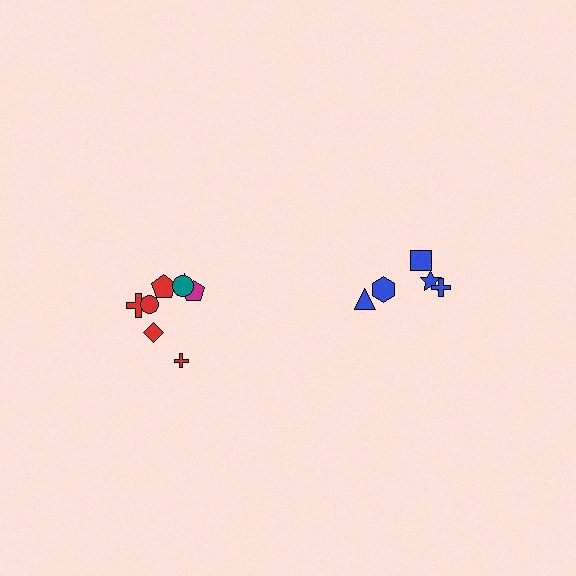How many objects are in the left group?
There are 8 objects.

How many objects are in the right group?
There are 5 objects.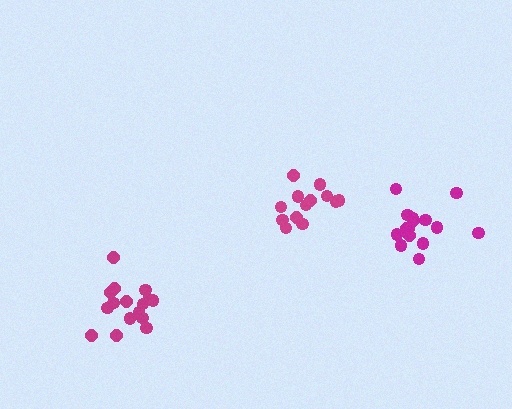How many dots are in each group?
Group 1: 13 dots, Group 2: 15 dots, Group 3: 16 dots (44 total).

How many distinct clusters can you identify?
There are 3 distinct clusters.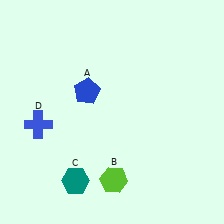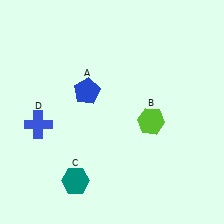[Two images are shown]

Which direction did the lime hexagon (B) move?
The lime hexagon (B) moved up.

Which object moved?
The lime hexagon (B) moved up.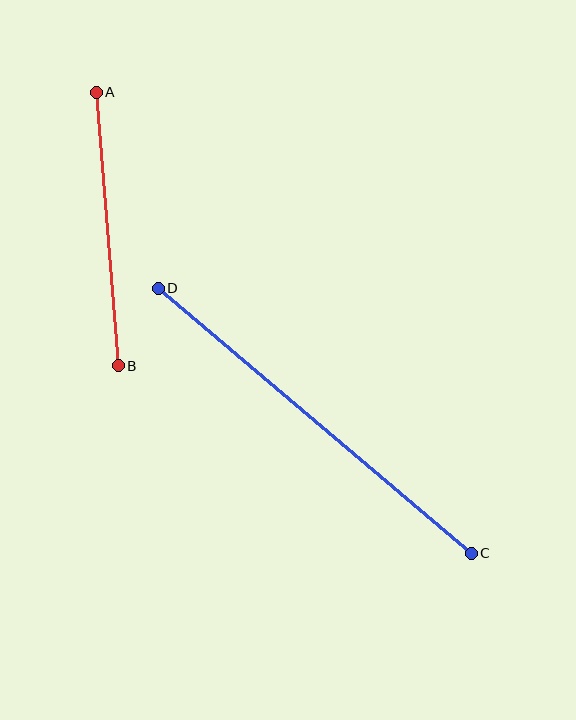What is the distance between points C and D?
The distance is approximately 410 pixels.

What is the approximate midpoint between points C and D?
The midpoint is at approximately (315, 421) pixels.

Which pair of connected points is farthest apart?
Points C and D are farthest apart.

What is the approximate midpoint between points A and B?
The midpoint is at approximately (107, 229) pixels.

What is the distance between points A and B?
The distance is approximately 274 pixels.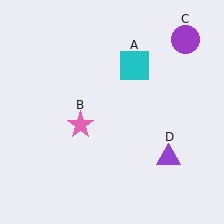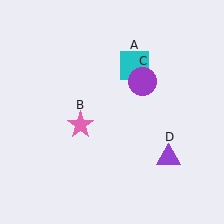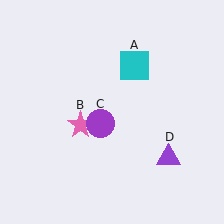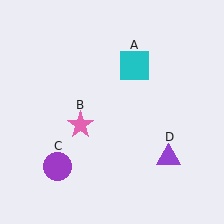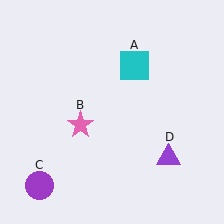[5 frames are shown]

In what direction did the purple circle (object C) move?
The purple circle (object C) moved down and to the left.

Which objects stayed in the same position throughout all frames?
Cyan square (object A) and pink star (object B) and purple triangle (object D) remained stationary.